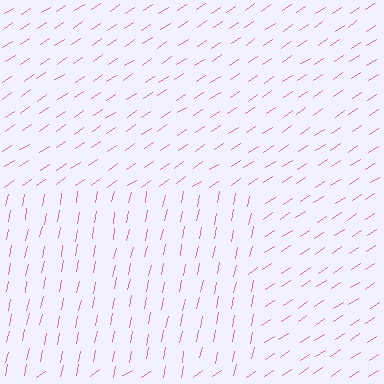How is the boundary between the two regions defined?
The boundary is defined purely by a change in line orientation (approximately 45 degrees difference). All lines are the same color and thickness.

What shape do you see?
I see a rectangle.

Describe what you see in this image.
The image is filled with small pink line segments. A rectangle region in the image has lines oriented differently from the surrounding lines, creating a visible texture boundary.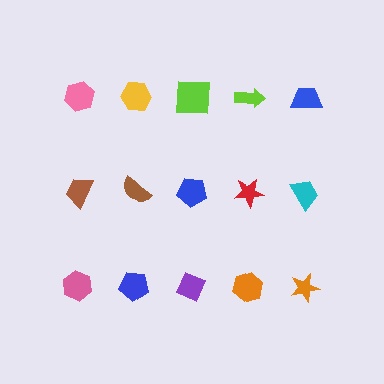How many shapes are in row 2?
5 shapes.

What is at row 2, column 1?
A brown trapezoid.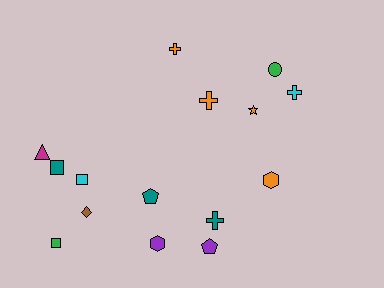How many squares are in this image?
There are 3 squares.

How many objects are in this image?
There are 15 objects.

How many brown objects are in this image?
There is 1 brown object.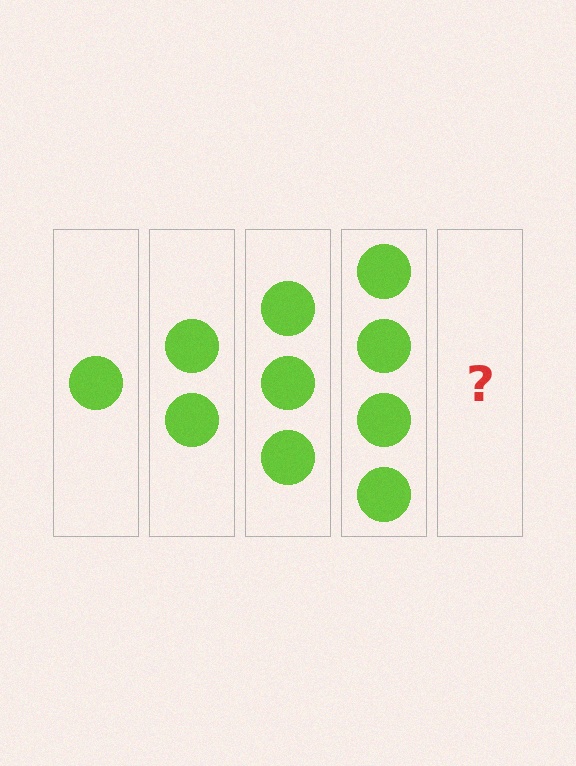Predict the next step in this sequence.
The next step is 5 circles.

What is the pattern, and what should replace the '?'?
The pattern is that each step adds one more circle. The '?' should be 5 circles.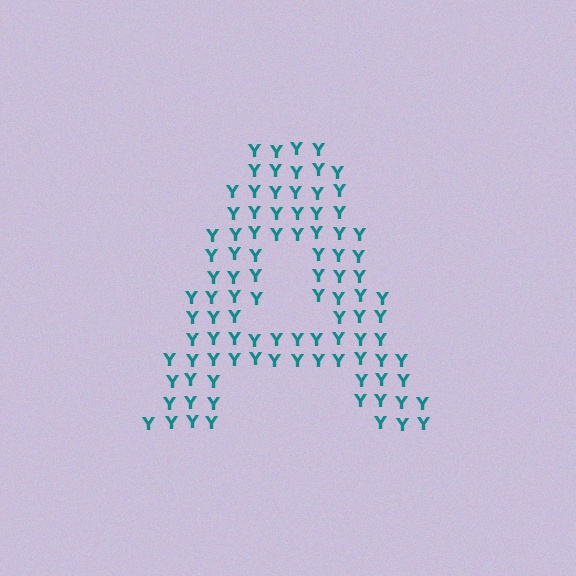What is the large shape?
The large shape is the letter A.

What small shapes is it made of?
It is made of small letter Y's.